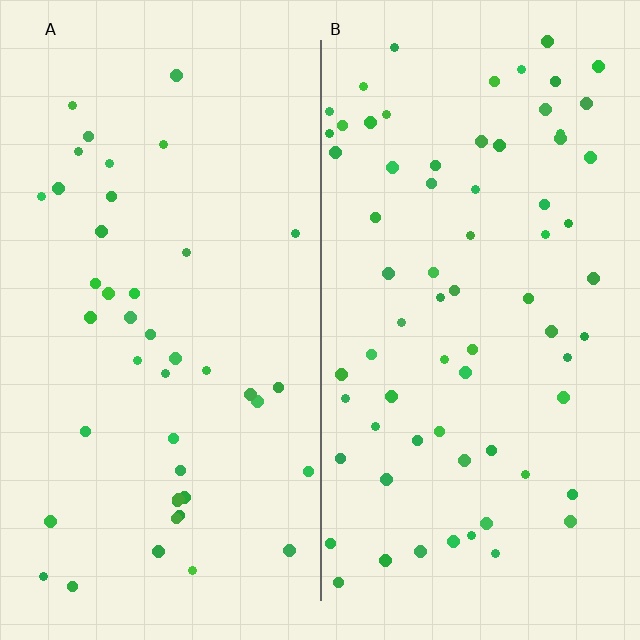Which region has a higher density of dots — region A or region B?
B (the right).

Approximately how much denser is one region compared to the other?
Approximately 1.6× — region B over region A.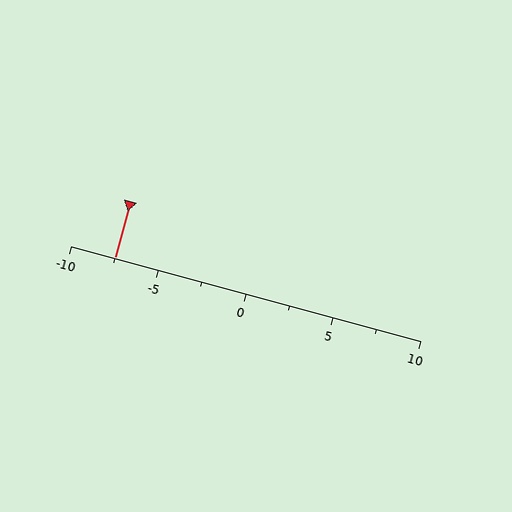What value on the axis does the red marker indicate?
The marker indicates approximately -7.5.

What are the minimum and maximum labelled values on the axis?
The axis runs from -10 to 10.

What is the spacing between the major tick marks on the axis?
The major ticks are spaced 5 apart.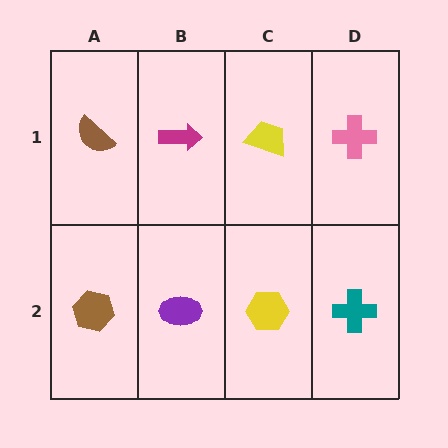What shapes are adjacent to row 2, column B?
A magenta arrow (row 1, column B), a brown hexagon (row 2, column A), a yellow hexagon (row 2, column C).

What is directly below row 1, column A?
A brown hexagon.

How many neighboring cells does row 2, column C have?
3.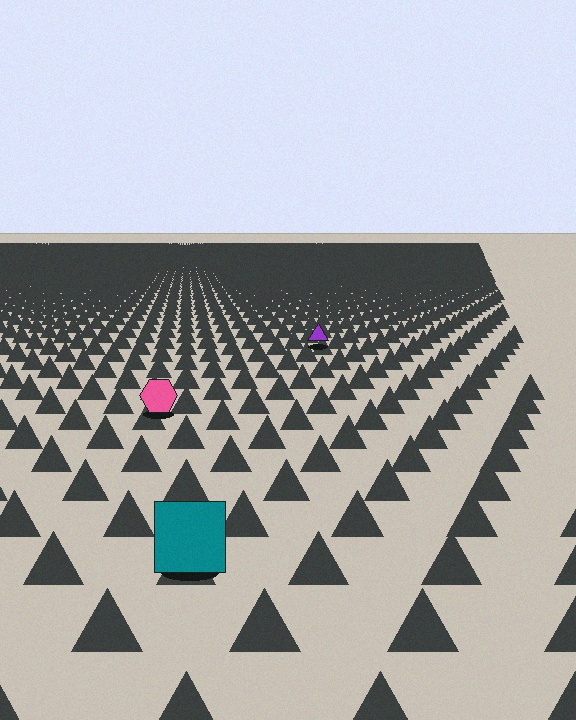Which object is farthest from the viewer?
The purple triangle is farthest from the viewer. It appears smaller and the ground texture around it is denser.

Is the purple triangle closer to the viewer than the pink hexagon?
No. The pink hexagon is closer — you can tell from the texture gradient: the ground texture is coarser near it.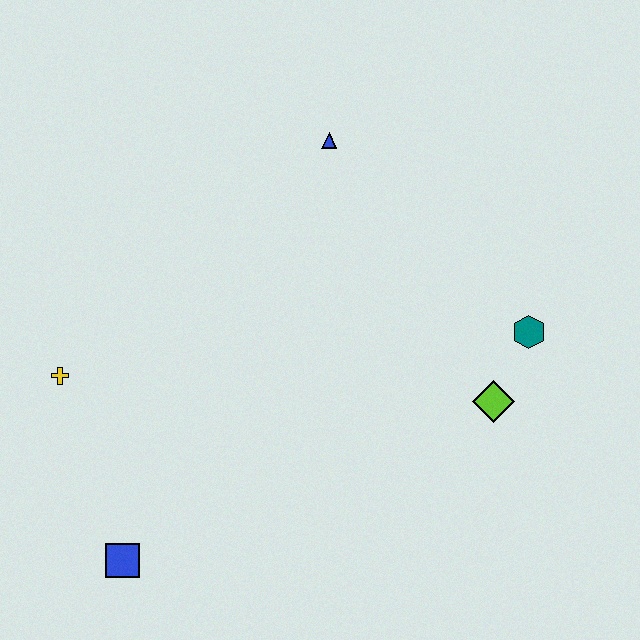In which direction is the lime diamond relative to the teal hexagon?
The lime diamond is below the teal hexagon.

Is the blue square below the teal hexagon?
Yes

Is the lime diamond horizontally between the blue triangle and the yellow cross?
No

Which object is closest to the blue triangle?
The teal hexagon is closest to the blue triangle.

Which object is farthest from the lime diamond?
The yellow cross is farthest from the lime diamond.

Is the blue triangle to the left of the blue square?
No